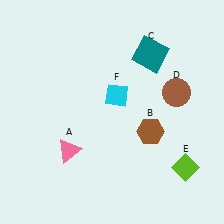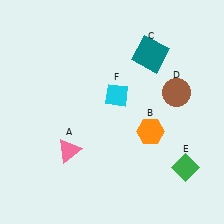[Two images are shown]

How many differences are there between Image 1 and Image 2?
There are 2 differences between the two images.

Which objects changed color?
B changed from brown to orange. E changed from lime to green.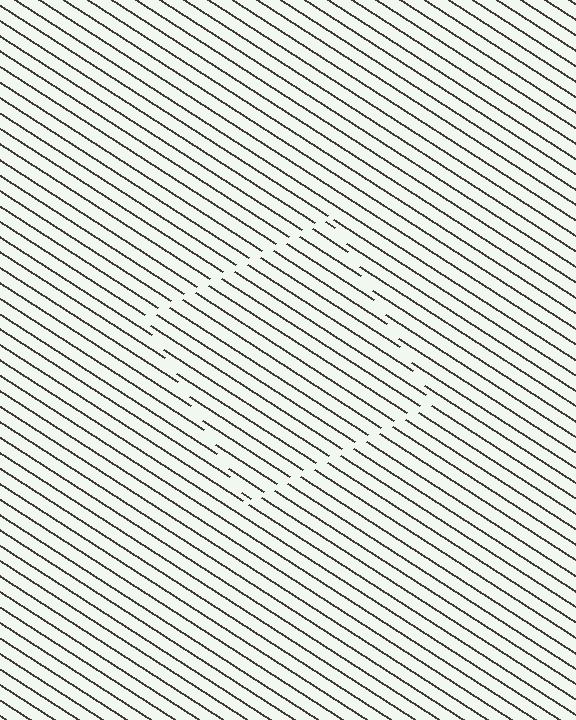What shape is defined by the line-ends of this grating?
An illusory square. The interior of the shape contains the same grating, shifted by half a period — the contour is defined by the phase discontinuity where line-ends from the inner and outer gratings abut.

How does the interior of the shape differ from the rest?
The interior of the shape contains the same grating, shifted by half a period — the contour is defined by the phase discontinuity where line-ends from the inner and outer gratings abut.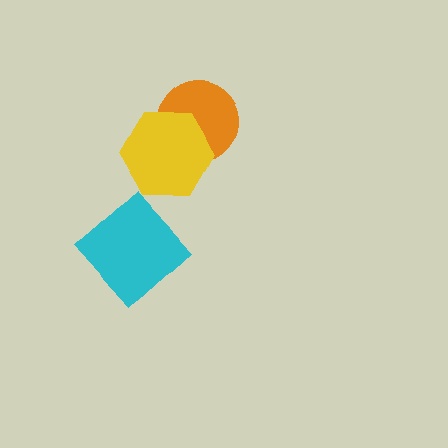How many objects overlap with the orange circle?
1 object overlaps with the orange circle.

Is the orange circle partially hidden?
Yes, it is partially covered by another shape.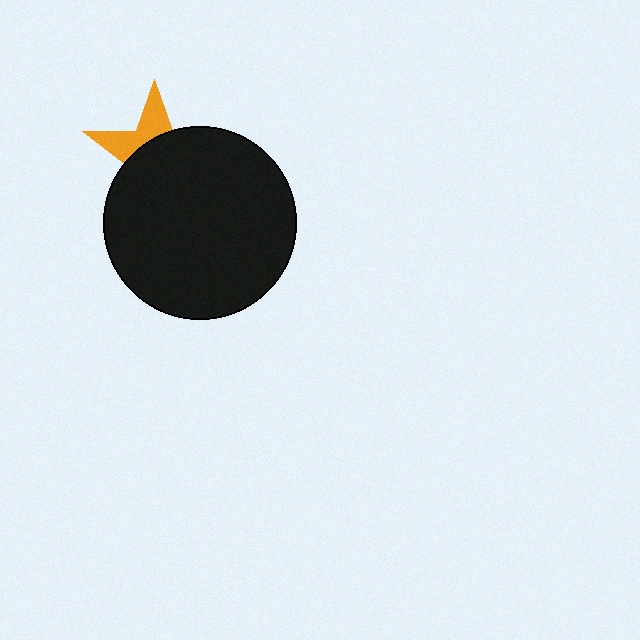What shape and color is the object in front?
The object in front is a black circle.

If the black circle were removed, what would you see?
You would see the complete orange star.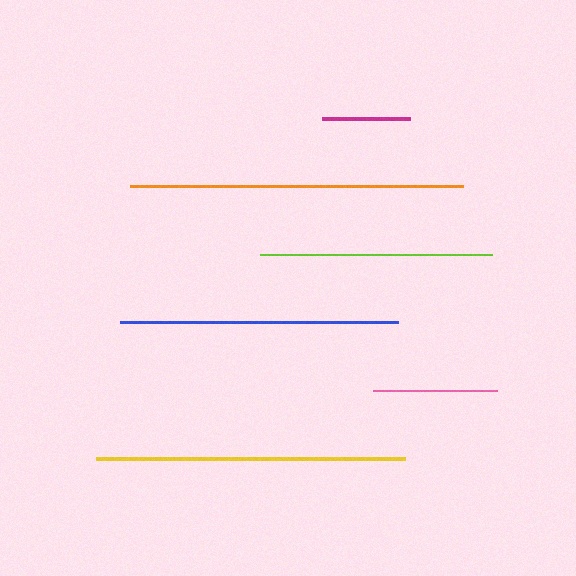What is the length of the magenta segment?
The magenta segment is approximately 88 pixels long.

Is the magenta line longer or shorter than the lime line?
The lime line is longer than the magenta line.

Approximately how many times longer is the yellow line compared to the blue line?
The yellow line is approximately 1.1 times the length of the blue line.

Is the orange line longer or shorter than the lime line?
The orange line is longer than the lime line.